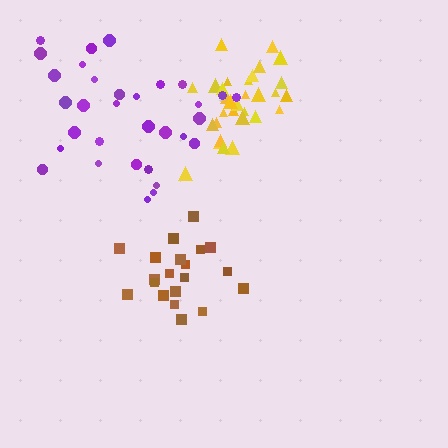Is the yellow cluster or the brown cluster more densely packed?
Yellow.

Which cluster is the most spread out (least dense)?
Purple.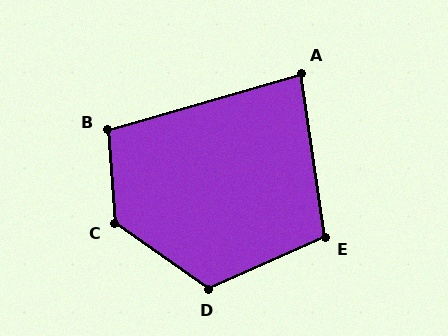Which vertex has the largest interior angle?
C, at approximately 130 degrees.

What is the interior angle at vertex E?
Approximately 106 degrees (obtuse).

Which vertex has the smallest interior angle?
A, at approximately 82 degrees.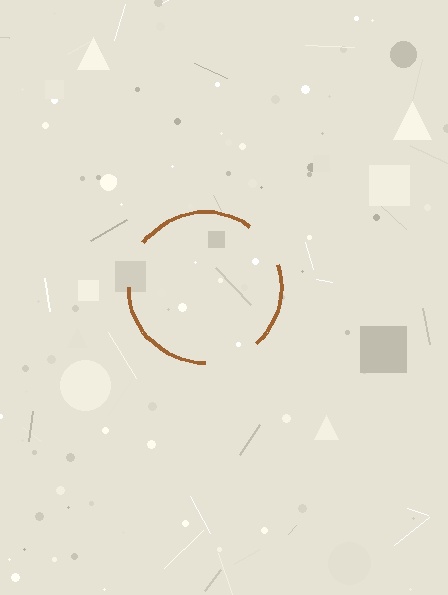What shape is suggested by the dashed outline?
The dashed outline suggests a circle.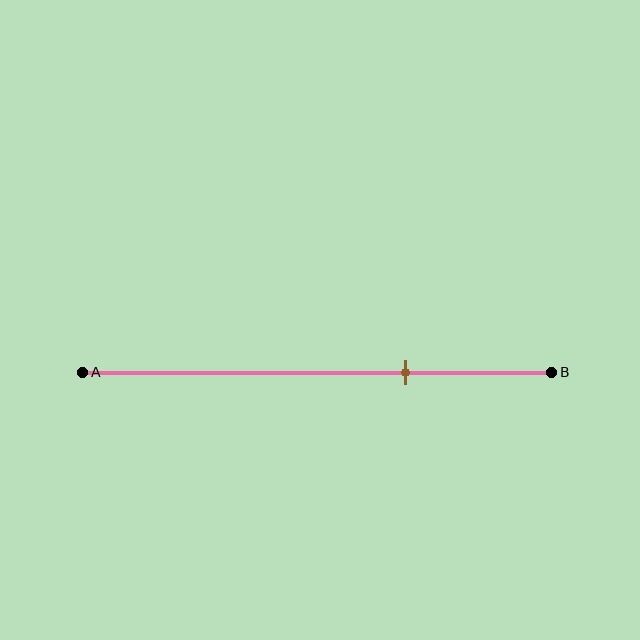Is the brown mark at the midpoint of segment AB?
No, the mark is at about 70% from A, not at the 50% midpoint.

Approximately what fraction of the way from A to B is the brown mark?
The brown mark is approximately 70% of the way from A to B.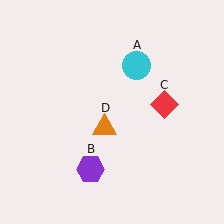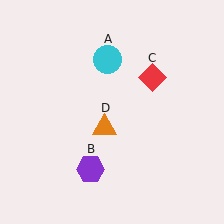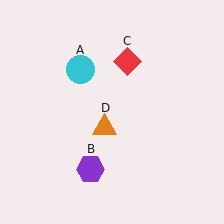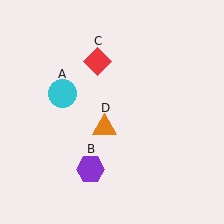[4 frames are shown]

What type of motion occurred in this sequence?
The cyan circle (object A), red diamond (object C) rotated counterclockwise around the center of the scene.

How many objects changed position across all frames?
2 objects changed position: cyan circle (object A), red diamond (object C).